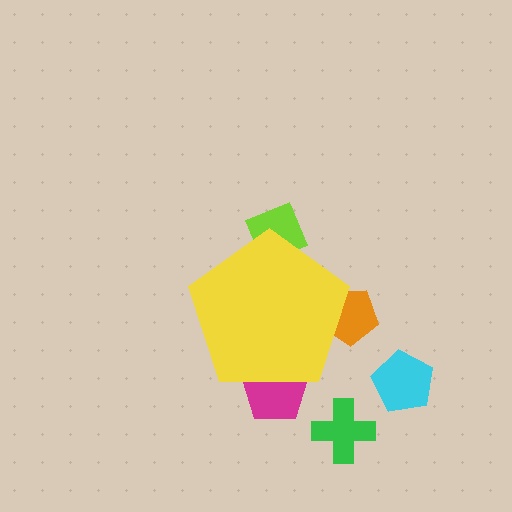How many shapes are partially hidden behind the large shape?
3 shapes are partially hidden.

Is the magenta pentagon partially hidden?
Yes, the magenta pentagon is partially hidden behind the yellow pentagon.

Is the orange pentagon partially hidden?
Yes, the orange pentagon is partially hidden behind the yellow pentagon.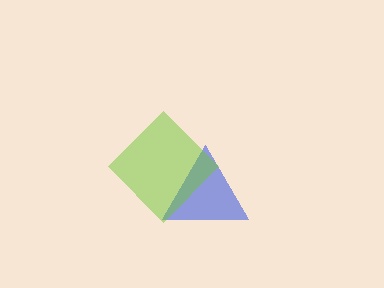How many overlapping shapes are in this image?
There are 2 overlapping shapes in the image.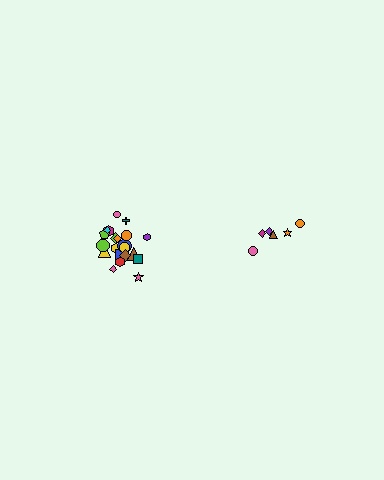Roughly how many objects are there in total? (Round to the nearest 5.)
Roughly 30 objects in total.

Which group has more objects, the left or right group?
The left group.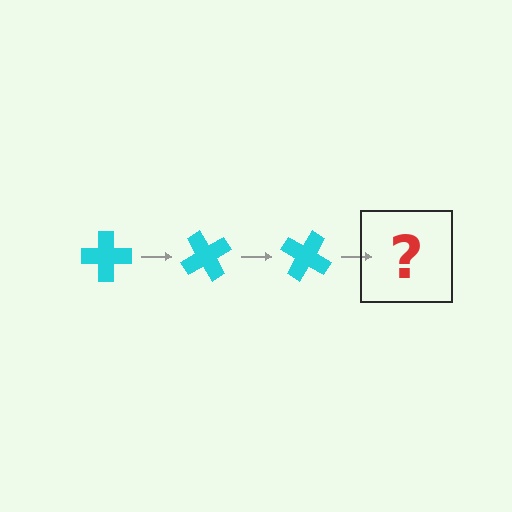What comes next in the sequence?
The next element should be a cyan cross rotated 180 degrees.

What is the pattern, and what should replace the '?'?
The pattern is that the cross rotates 60 degrees each step. The '?' should be a cyan cross rotated 180 degrees.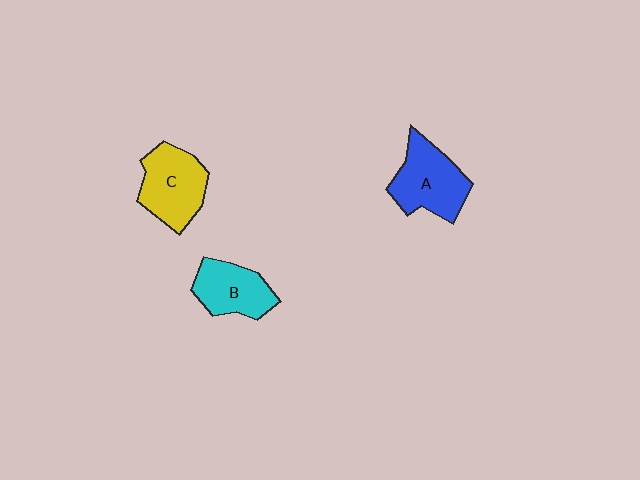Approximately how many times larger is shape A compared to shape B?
Approximately 1.3 times.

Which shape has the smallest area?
Shape B (cyan).